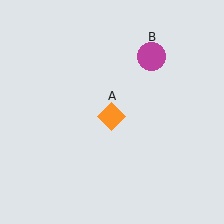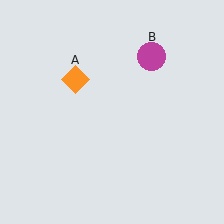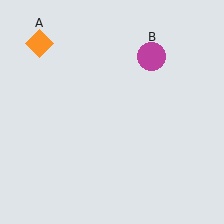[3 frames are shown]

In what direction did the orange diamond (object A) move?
The orange diamond (object A) moved up and to the left.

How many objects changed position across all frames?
1 object changed position: orange diamond (object A).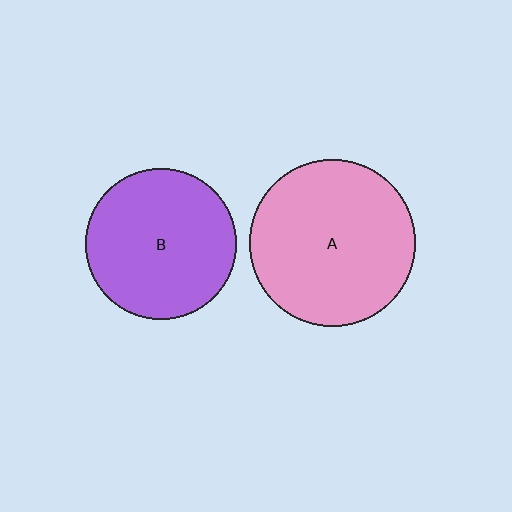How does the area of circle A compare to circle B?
Approximately 1.2 times.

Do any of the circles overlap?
No, none of the circles overlap.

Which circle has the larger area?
Circle A (pink).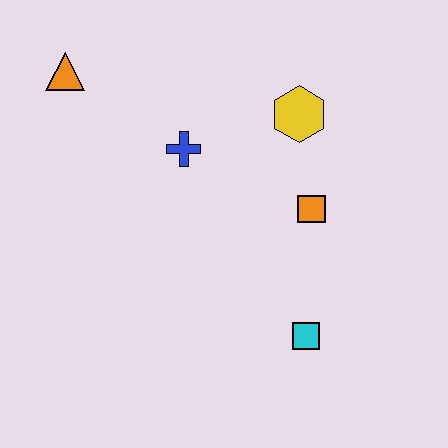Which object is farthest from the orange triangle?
The cyan square is farthest from the orange triangle.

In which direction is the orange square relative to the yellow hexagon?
The orange square is below the yellow hexagon.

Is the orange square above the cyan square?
Yes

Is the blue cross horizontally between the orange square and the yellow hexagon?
No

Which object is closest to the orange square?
The yellow hexagon is closest to the orange square.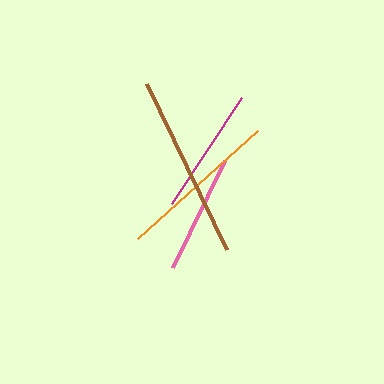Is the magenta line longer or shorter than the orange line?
The orange line is longer than the magenta line.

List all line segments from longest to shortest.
From longest to shortest: brown, orange, magenta, pink.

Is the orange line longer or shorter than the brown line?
The brown line is longer than the orange line.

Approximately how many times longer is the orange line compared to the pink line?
The orange line is approximately 1.4 times the length of the pink line.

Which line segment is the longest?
The brown line is the longest at approximately 184 pixels.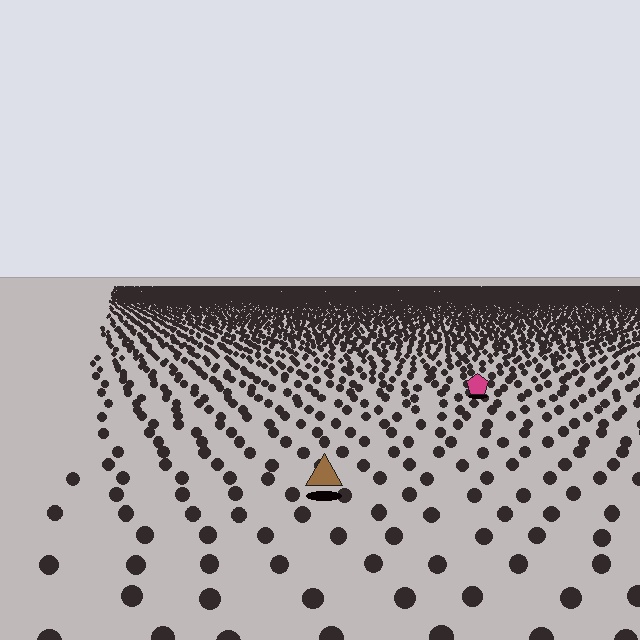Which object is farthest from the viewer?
The magenta pentagon is farthest from the viewer. It appears smaller and the ground texture around it is denser.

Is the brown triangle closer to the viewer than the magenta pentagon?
Yes. The brown triangle is closer — you can tell from the texture gradient: the ground texture is coarser near it.